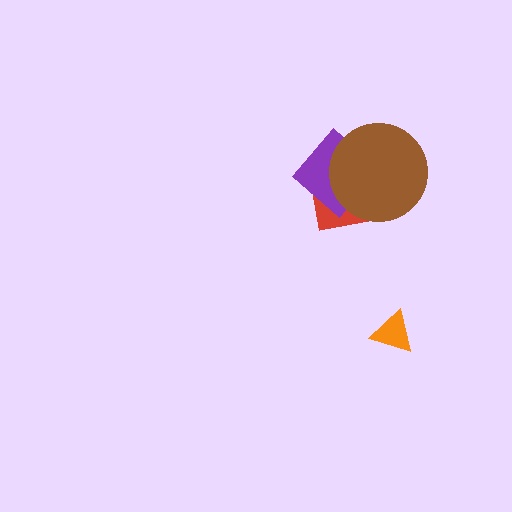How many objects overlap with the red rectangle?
2 objects overlap with the red rectangle.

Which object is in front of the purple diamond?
The brown circle is in front of the purple diamond.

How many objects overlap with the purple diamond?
2 objects overlap with the purple diamond.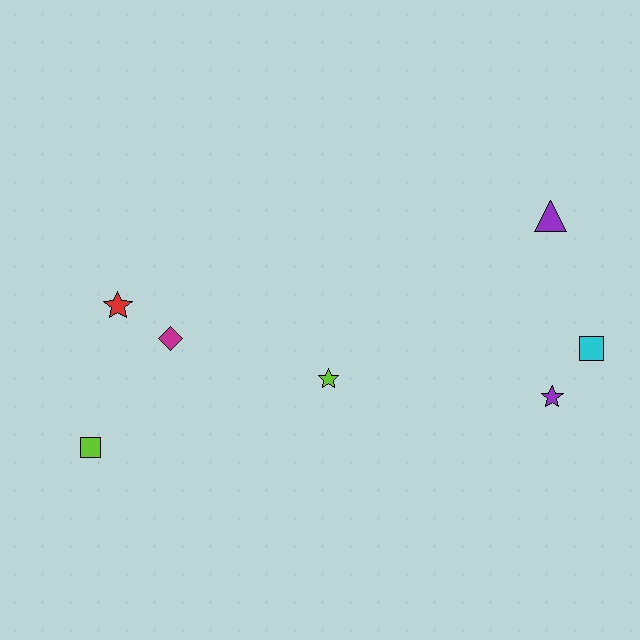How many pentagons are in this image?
There are no pentagons.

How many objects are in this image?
There are 7 objects.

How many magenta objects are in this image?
There is 1 magenta object.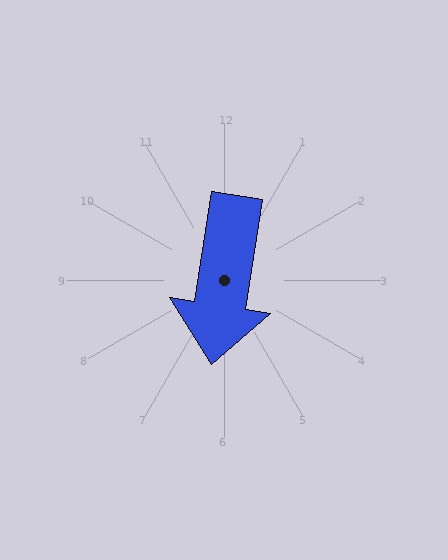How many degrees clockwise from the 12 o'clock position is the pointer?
Approximately 189 degrees.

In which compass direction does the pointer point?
South.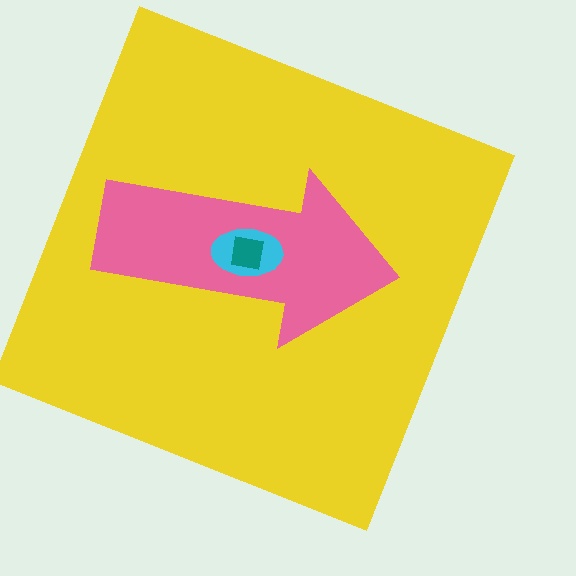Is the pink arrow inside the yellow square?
Yes.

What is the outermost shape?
The yellow square.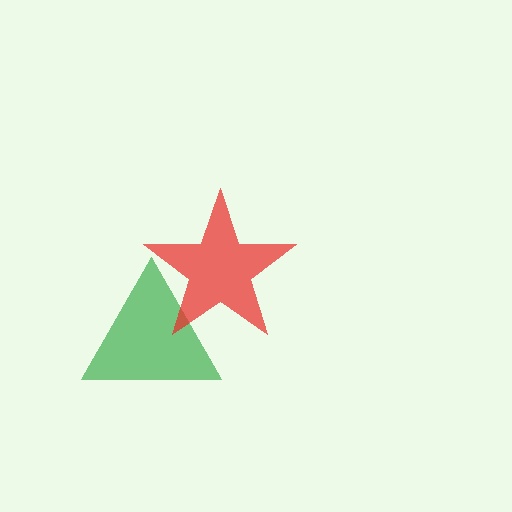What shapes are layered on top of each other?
The layered shapes are: a green triangle, a red star.